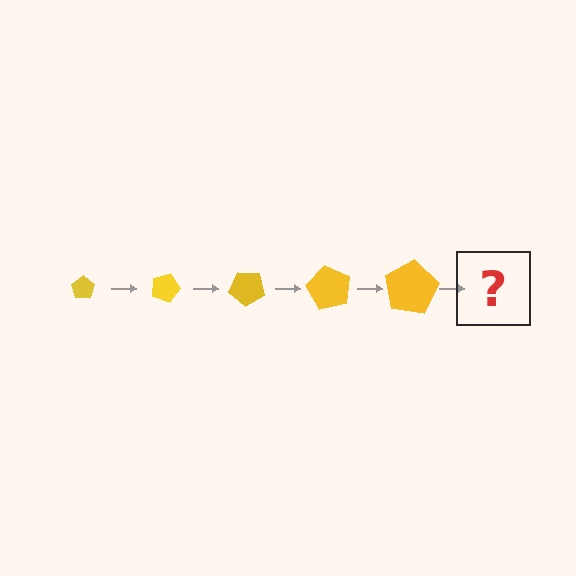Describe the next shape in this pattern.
It should be a pentagon, larger than the previous one and rotated 100 degrees from the start.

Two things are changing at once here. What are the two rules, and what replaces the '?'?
The two rules are that the pentagon grows larger each step and it rotates 20 degrees each step. The '?' should be a pentagon, larger than the previous one and rotated 100 degrees from the start.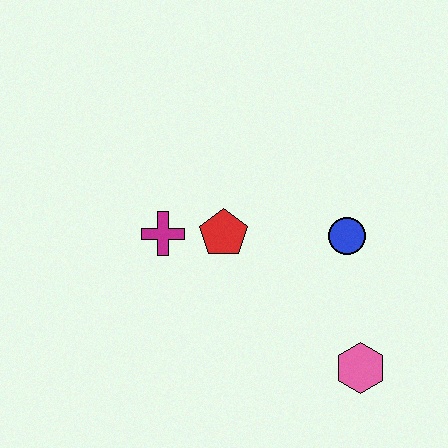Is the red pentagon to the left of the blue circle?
Yes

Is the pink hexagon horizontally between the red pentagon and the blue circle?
No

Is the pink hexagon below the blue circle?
Yes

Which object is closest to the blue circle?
The red pentagon is closest to the blue circle.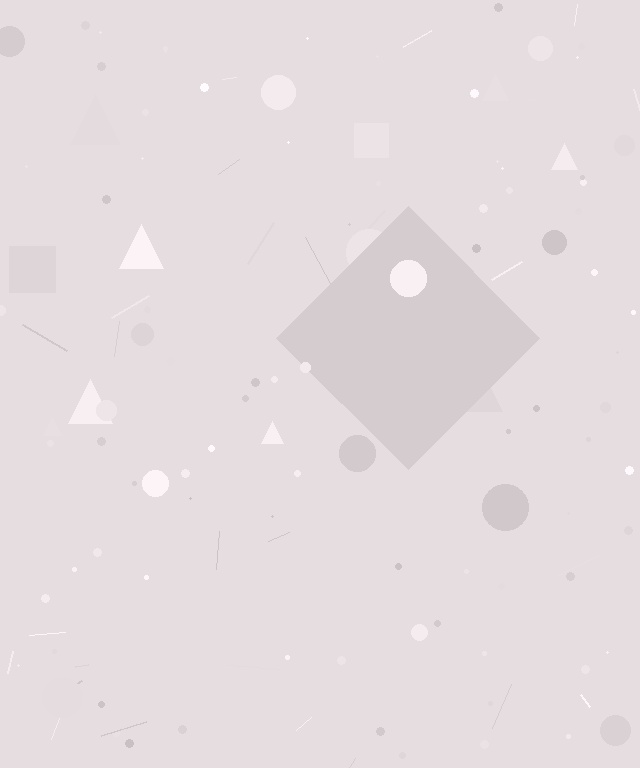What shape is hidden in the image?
A diamond is hidden in the image.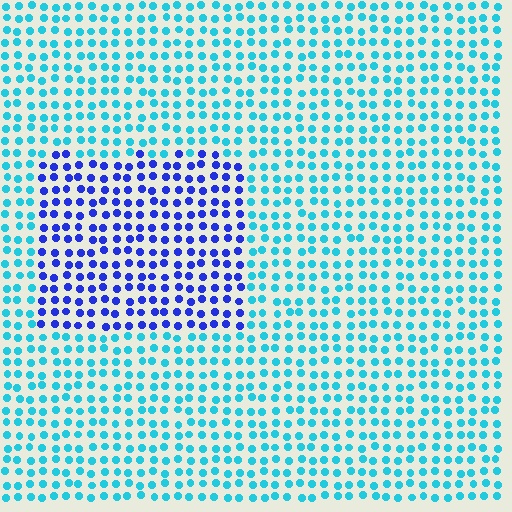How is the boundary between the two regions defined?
The boundary is defined purely by a slight shift in hue (about 49 degrees). Spacing, size, and orientation are identical on both sides.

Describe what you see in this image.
The image is filled with small cyan elements in a uniform arrangement. A rectangle-shaped region is visible where the elements are tinted to a slightly different hue, forming a subtle color boundary.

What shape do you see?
I see a rectangle.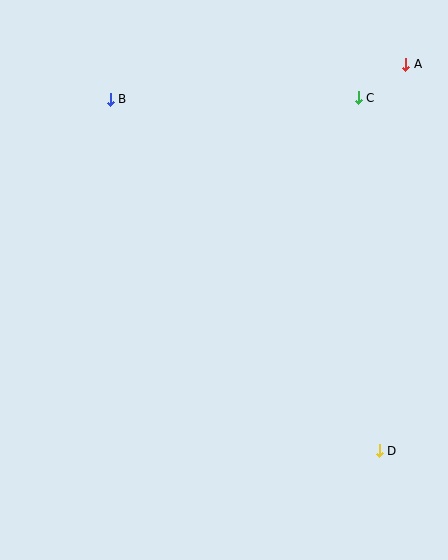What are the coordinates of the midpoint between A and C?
The midpoint between A and C is at (382, 81).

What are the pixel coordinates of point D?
Point D is at (379, 451).